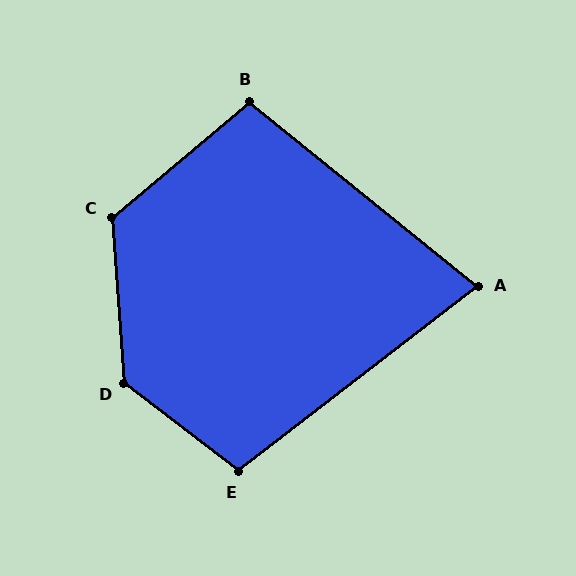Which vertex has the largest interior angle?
D, at approximately 132 degrees.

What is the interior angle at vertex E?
Approximately 105 degrees (obtuse).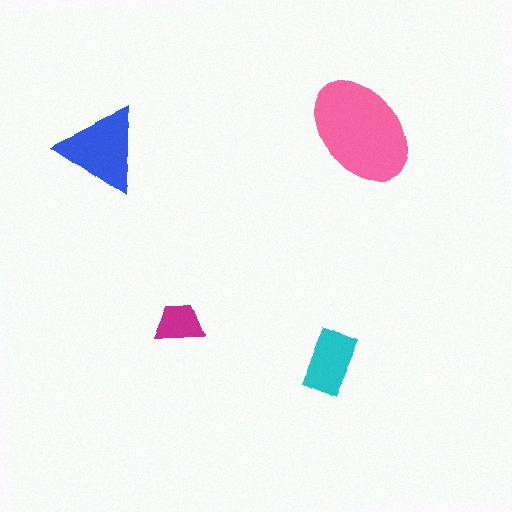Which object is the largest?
The pink ellipse.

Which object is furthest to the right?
The pink ellipse is rightmost.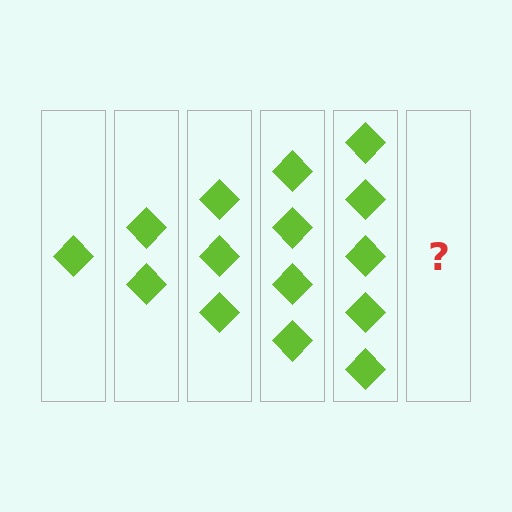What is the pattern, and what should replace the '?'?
The pattern is that each step adds one more diamond. The '?' should be 6 diamonds.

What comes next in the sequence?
The next element should be 6 diamonds.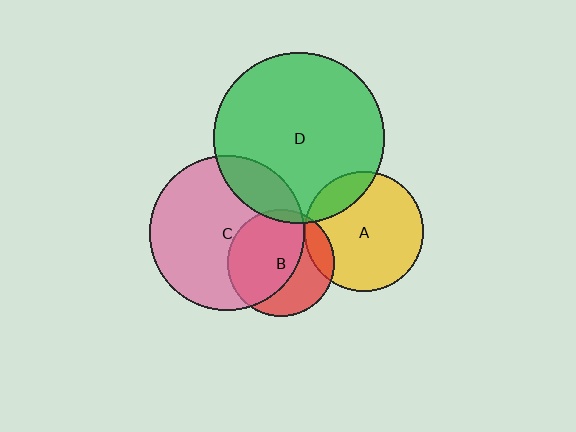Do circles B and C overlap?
Yes.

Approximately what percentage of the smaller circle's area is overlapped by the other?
Approximately 60%.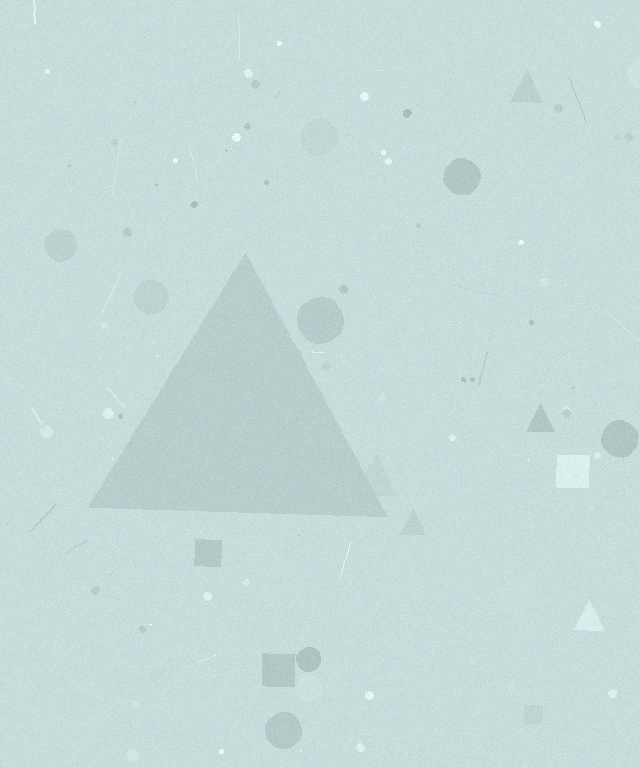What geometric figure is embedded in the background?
A triangle is embedded in the background.